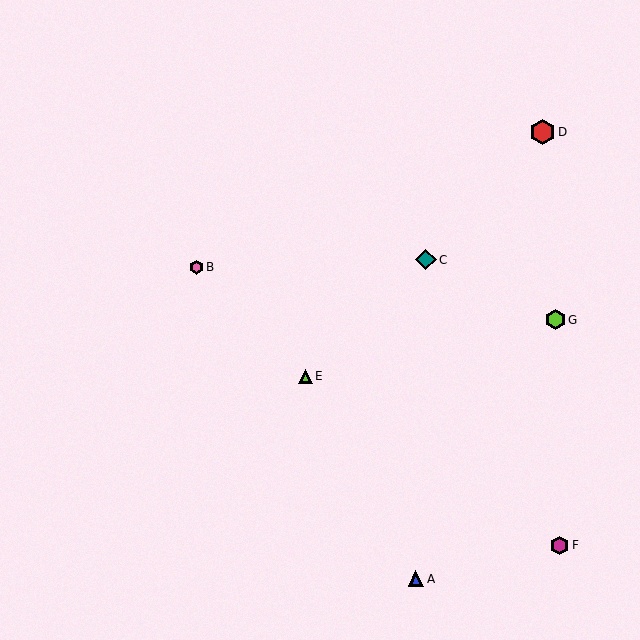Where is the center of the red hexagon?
The center of the red hexagon is at (542, 132).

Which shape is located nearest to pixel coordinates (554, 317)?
The lime hexagon (labeled G) at (555, 320) is nearest to that location.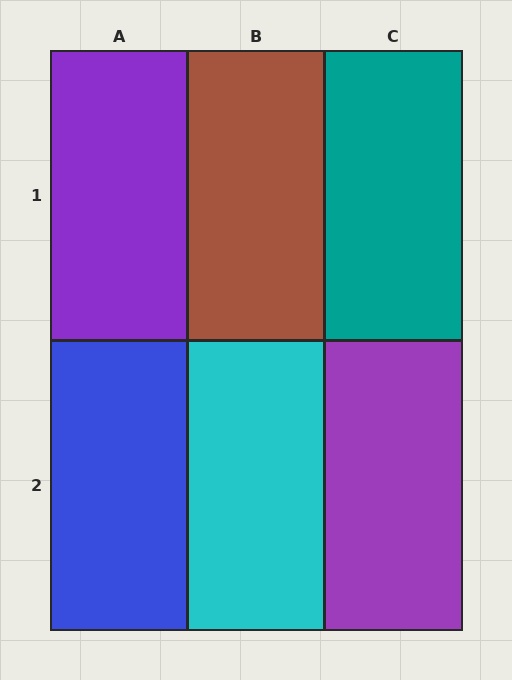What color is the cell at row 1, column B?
Brown.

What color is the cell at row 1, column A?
Purple.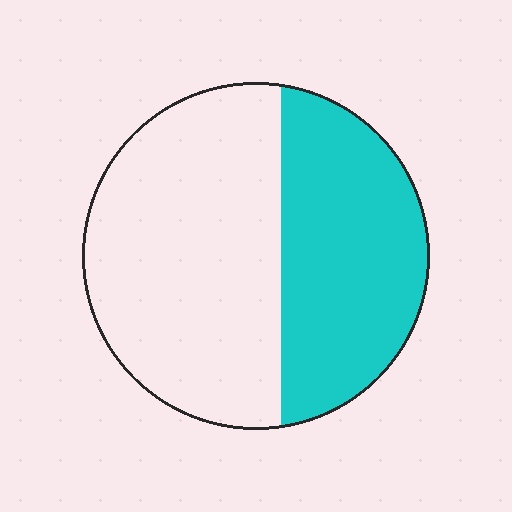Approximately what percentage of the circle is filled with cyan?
Approximately 40%.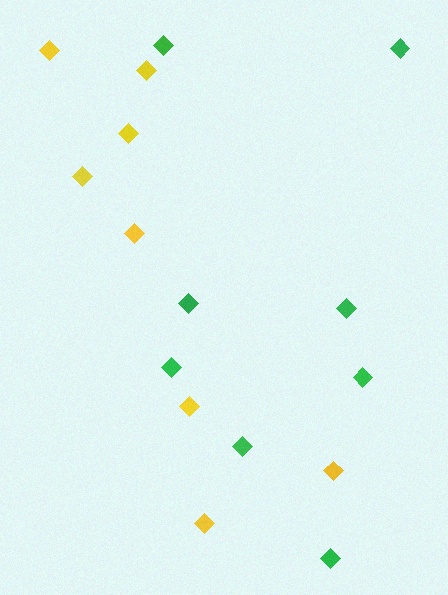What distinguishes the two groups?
There are 2 groups: one group of green diamonds (8) and one group of yellow diamonds (8).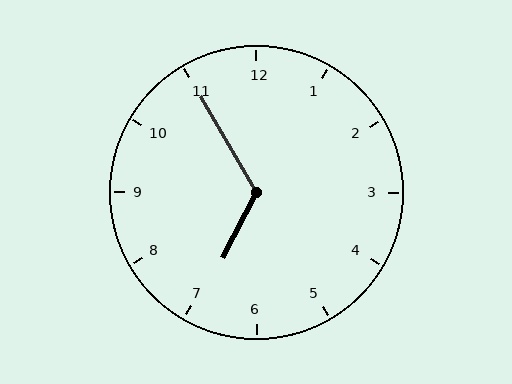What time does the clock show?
6:55.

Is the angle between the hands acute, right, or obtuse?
It is obtuse.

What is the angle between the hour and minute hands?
Approximately 122 degrees.